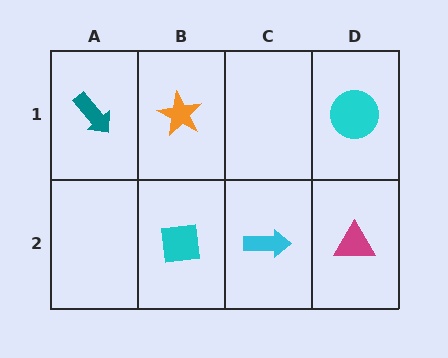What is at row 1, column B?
An orange star.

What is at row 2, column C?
A cyan arrow.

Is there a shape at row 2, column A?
No, that cell is empty.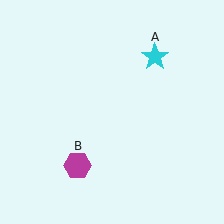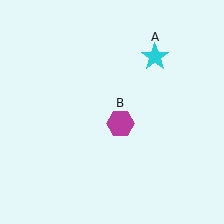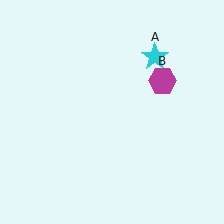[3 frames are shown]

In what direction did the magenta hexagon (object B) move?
The magenta hexagon (object B) moved up and to the right.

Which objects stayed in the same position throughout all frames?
Cyan star (object A) remained stationary.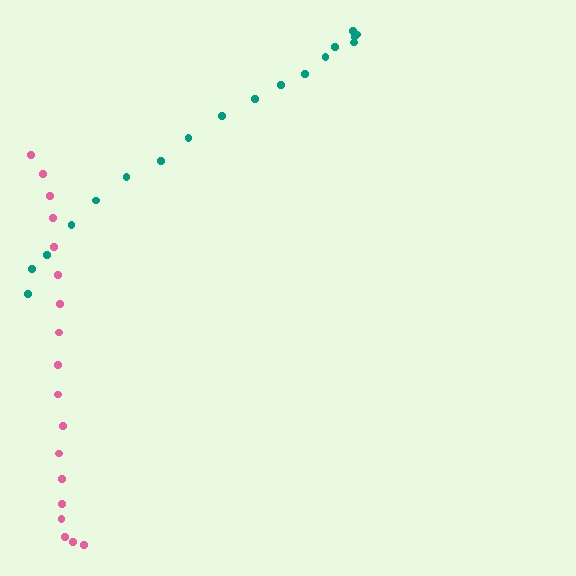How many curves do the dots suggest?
There are 2 distinct paths.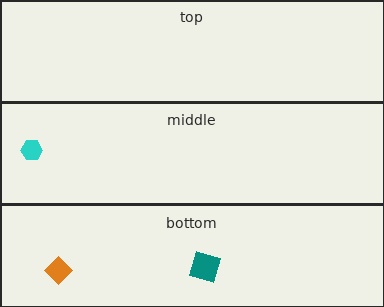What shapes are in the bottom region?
The teal square, the orange diamond.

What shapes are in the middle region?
The cyan hexagon.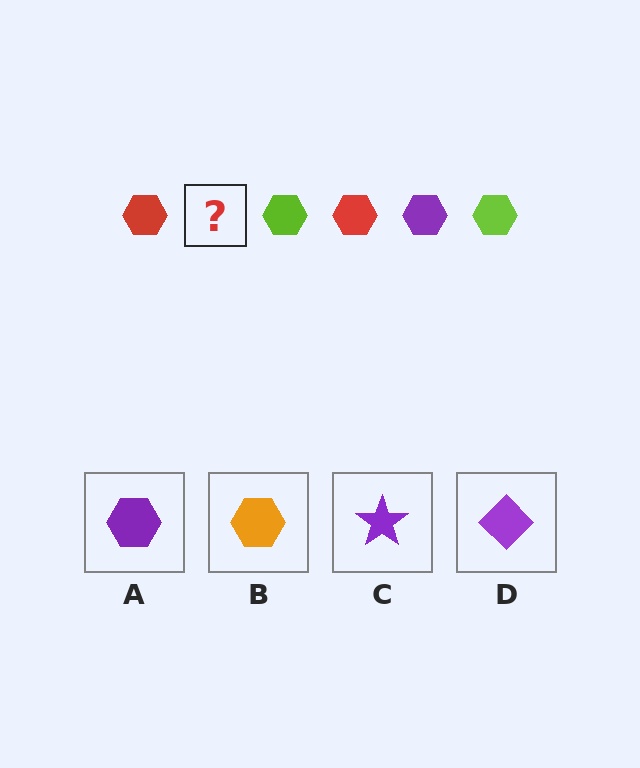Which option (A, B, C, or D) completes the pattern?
A.